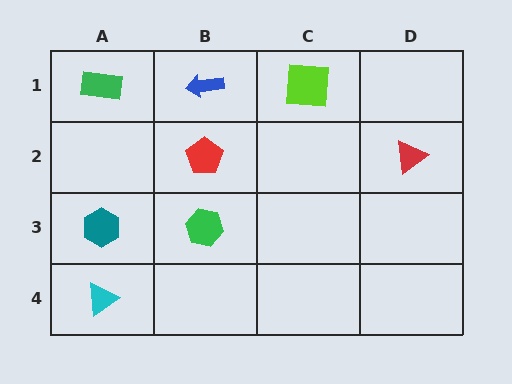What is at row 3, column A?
A teal hexagon.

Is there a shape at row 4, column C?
No, that cell is empty.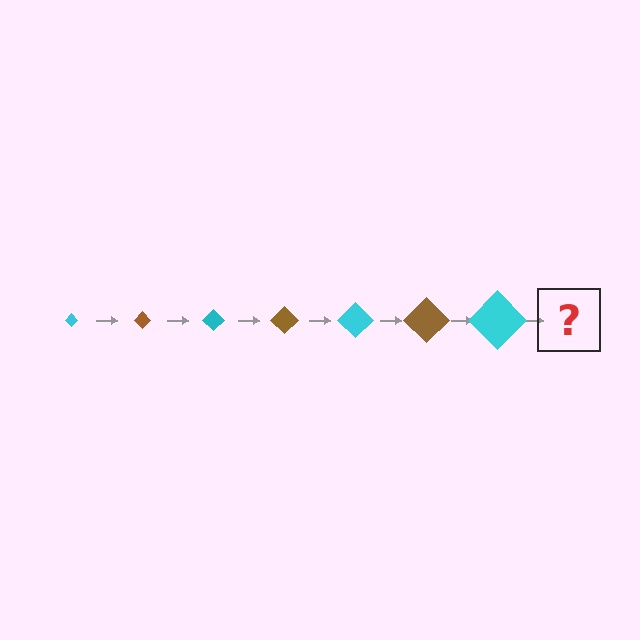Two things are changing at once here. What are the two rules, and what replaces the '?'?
The two rules are that the diamond grows larger each step and the color cycles through cyan and brown. The '?' should be a brown diamond, larger than the previous one.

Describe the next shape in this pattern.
It should be a brown diamond, larger than the previous one.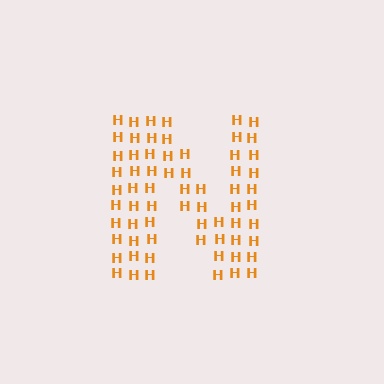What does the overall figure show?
The overall figure shows the letter N.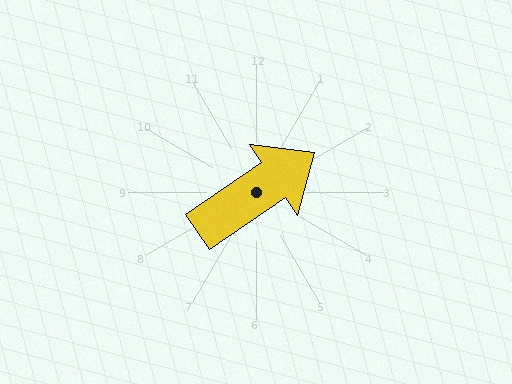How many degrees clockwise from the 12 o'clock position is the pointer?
Approximately 56 degrees.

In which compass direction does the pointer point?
Northeast.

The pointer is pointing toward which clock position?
Roughly 2 o'clock.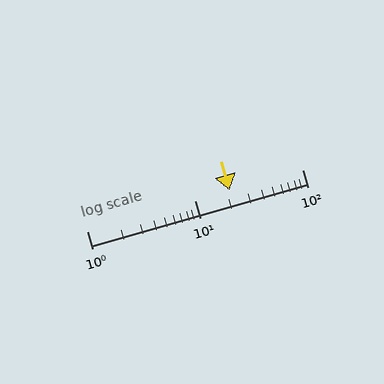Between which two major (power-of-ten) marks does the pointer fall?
The pointer is between 10 and 100.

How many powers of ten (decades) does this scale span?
The scale spans 2 decades, from 1 to 100.